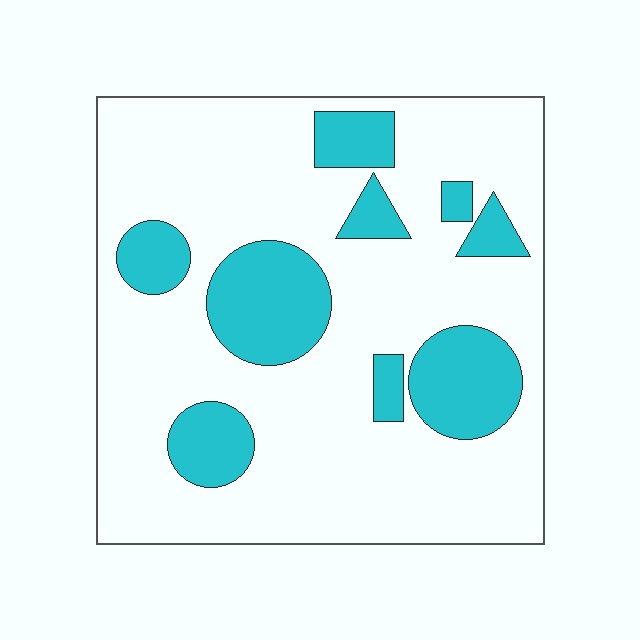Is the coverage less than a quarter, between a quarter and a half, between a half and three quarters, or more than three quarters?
Less than a quarter.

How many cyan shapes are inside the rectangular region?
9.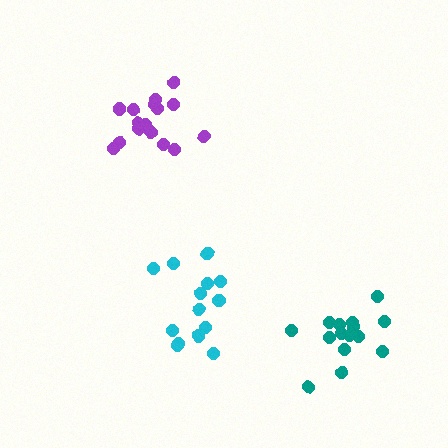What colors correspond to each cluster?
The clusters are colored: cyan, purple, teal.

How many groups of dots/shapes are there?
There are 3 groups.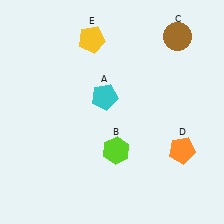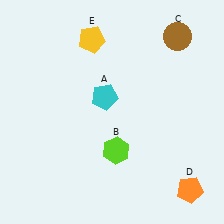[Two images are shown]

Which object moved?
The orange pentagon (D) moved down.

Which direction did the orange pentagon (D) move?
The orange pentagon (D) moved down.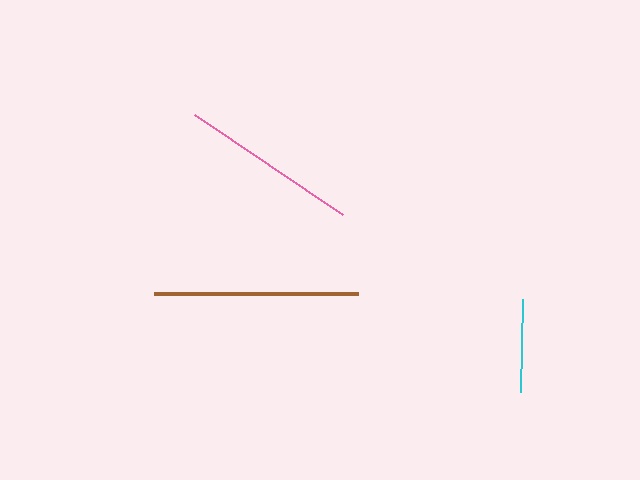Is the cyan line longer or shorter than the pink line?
The pink line is longer than the cyan line.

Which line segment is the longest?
The brown line is the longest at approximately 204 pixels.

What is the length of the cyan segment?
The cyan segment is approximately 93 pixels long.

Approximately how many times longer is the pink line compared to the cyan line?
The pink line is approximately 1.9 times the length of the cyan line.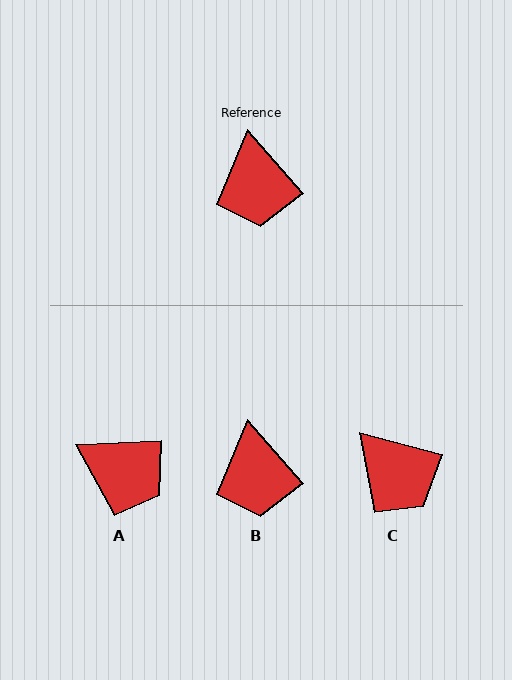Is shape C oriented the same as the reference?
No, it is off by about 33 degrees.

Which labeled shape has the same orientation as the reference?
B.